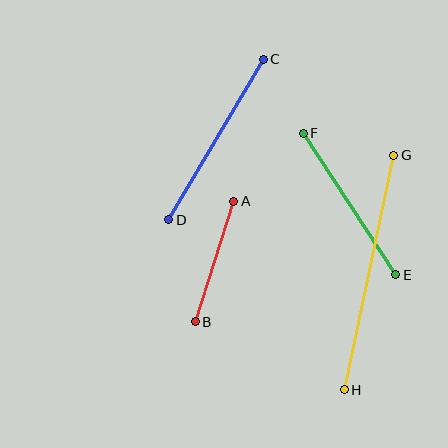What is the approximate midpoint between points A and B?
The midpoint is at approximately (214, 261) pixels.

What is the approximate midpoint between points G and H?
The midpoint is at approximately (369, 272) pixels.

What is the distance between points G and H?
The distance is approximately 240 pixels.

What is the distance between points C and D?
The distance is approximately 186 pixels.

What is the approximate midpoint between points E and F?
The midpoint is at approximately (350, 204) pixels.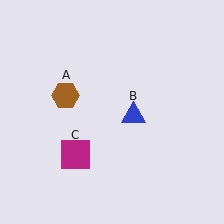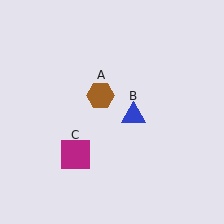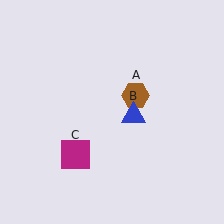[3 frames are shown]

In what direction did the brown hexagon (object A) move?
The brown hexagon (object A) moved right.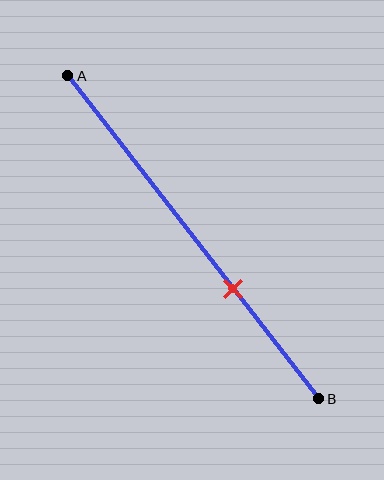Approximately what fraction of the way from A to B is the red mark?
The red mark is approximately 65% of the way from A to B.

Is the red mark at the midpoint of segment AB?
No, the mark is at about 65% from A, not at the 50% midpoint.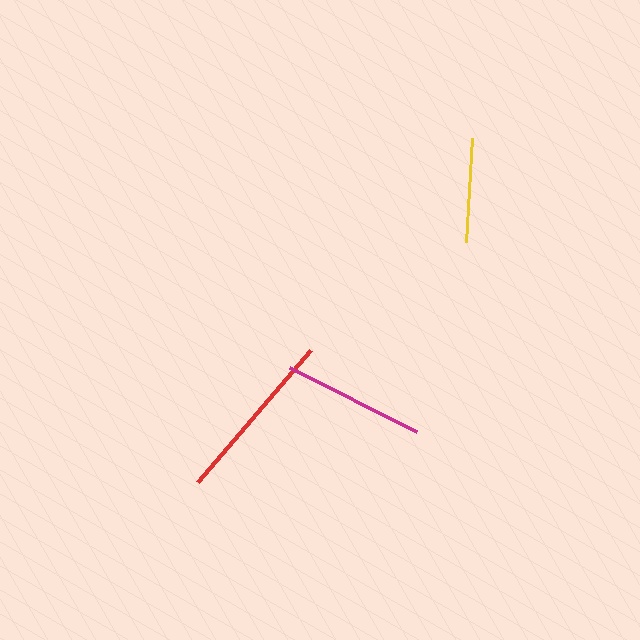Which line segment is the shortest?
The yellow line is the shortest at approximately 104 pixels.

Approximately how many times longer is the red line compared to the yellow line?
The red line is approximately 1.7 times the length of the yellow line.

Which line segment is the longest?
The red line is the longest at approximately 174 pixels.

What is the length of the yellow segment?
The yellow segment is approximately 104 pixels long.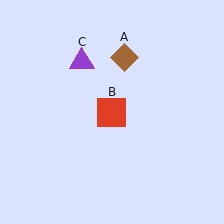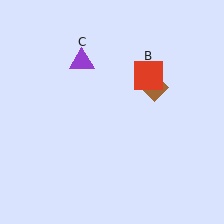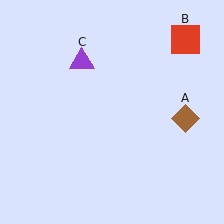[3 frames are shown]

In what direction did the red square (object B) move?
The red square (object B) moved up and to the right.